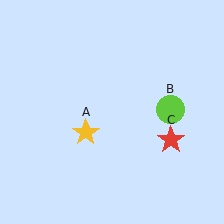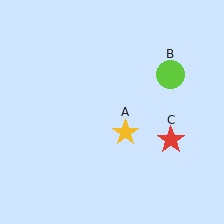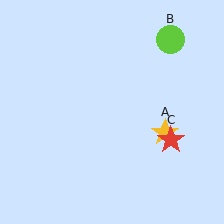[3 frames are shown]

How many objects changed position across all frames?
2 objects changed position: yellow star (object A), lime circle (object B).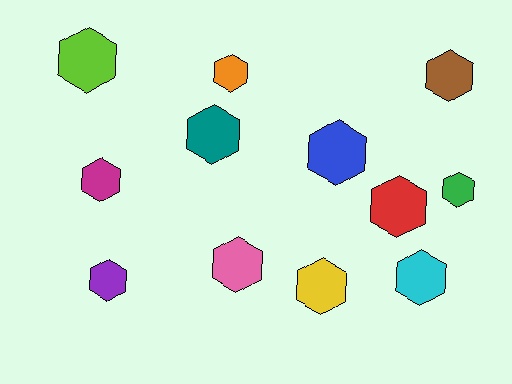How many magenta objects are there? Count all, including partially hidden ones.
There is 1 magenta object.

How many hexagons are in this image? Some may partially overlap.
There are 12 hexagons.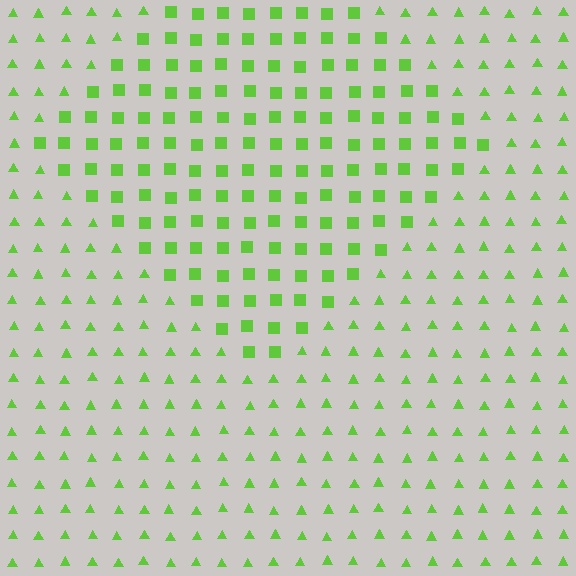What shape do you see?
I see a diamond.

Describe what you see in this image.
The image is filled with small lime elements arranged in a uniform grid. A diamond-shaped region contains squares, while the surrounding area contains triangles. The boundary is defined purely by the change in element shape.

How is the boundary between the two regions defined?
The boundary is defined by a change in element shape: squares inside vs. triangles outside. All elements share the same color and spacing.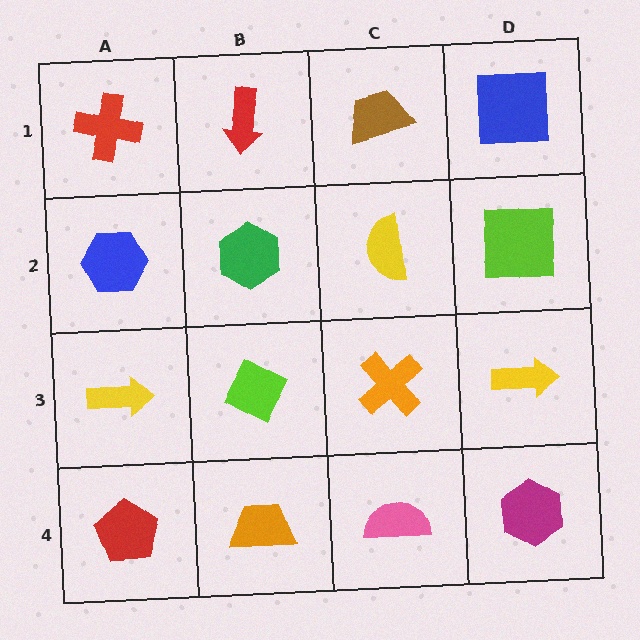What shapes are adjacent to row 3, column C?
A yellow semicircle (row 2, column C), a pink semicircle (row 4, column C), a lime diamond (row 3, column B), a yellow arrow (row 3, column D).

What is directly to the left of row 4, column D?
A pink semicircle.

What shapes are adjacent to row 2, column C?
A brown trapezoid (row 1, column C), an orange cross (row 3, column C), a green hexagon (row 2, column B), a lime square (row 2, column D).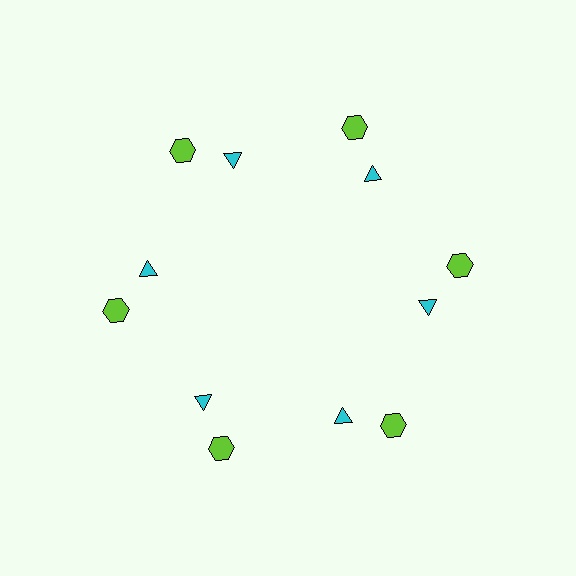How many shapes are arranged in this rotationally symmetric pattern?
There are 12 shapes, arranged in 6 groups of 2.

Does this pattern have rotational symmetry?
Yes, this pattern has 6-fold rotational symmetry. It looks the same after rotating 60 degrees around the center.